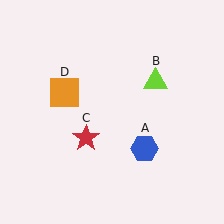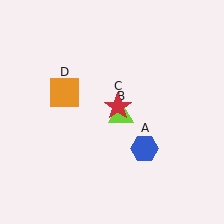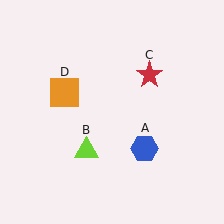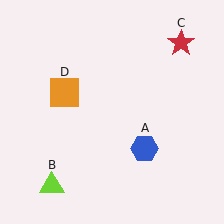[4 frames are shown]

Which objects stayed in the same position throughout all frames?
Blue hexagon (object A) and orange square (object D) remained stationary.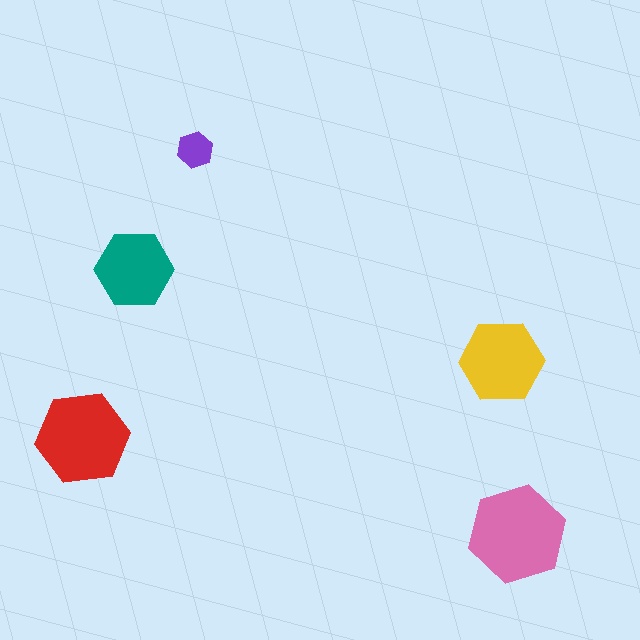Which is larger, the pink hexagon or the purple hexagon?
The pink one.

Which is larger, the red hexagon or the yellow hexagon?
The red one.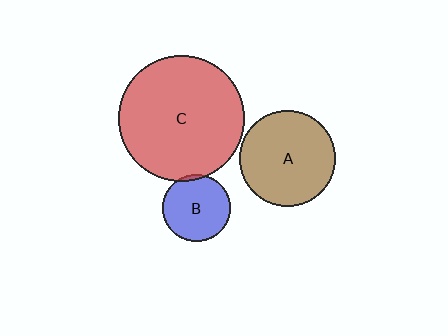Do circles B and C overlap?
Yes.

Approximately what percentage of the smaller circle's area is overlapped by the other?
Approximately 5%.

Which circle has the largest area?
Circle C (red).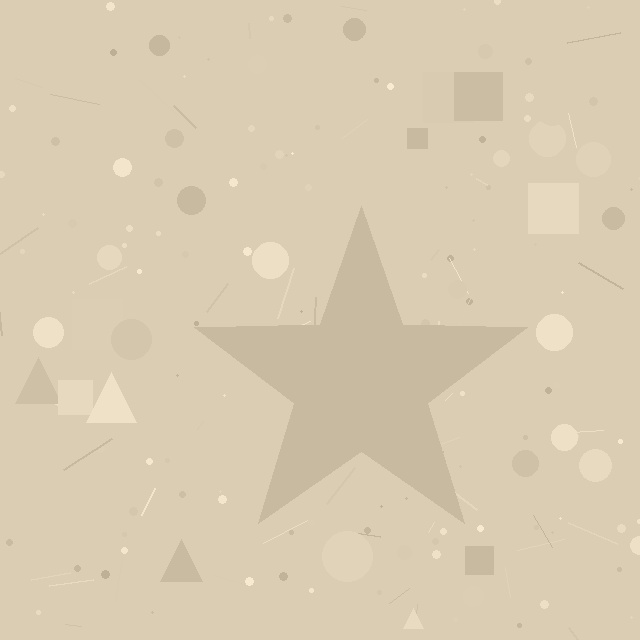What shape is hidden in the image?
A star is hidden in the image.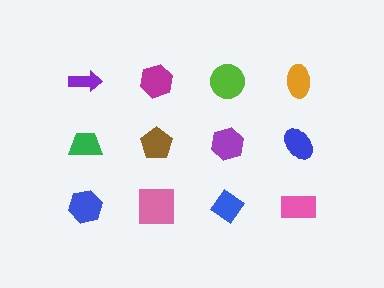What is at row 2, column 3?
A purple hexagon.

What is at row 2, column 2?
A brown pentagon.